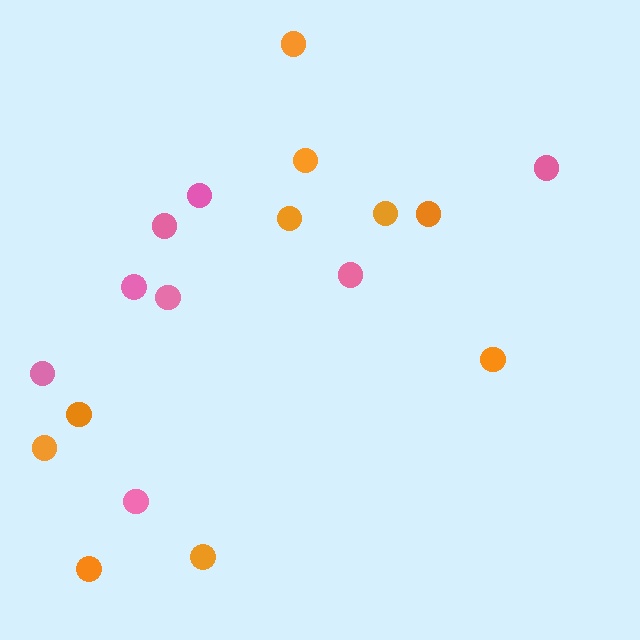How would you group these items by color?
There are 2 groups: one group of orange circles (10) and one group of pink circles (8).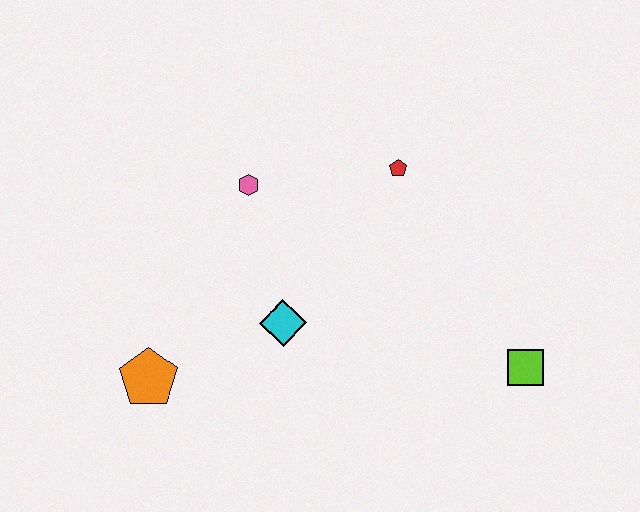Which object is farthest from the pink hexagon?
The lime square is farthest from the pink hexagon.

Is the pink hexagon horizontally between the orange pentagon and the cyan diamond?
Yes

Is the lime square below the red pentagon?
Yes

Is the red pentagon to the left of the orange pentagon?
No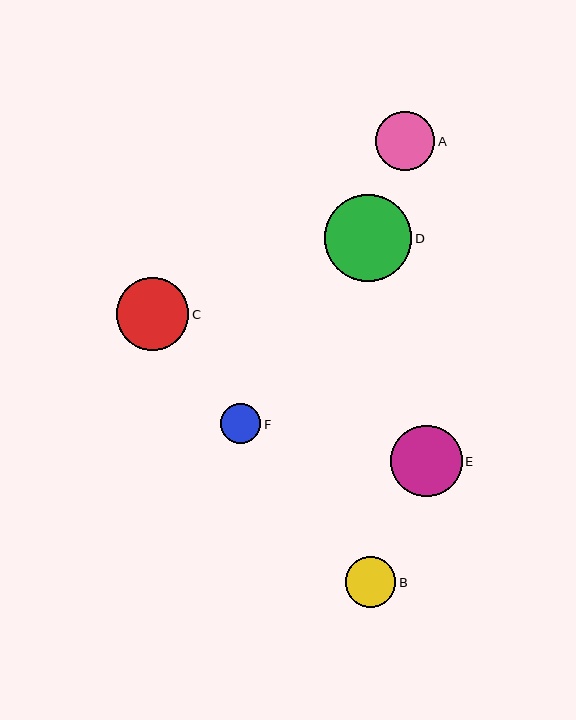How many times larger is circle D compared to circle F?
Circle D is approximately 2.2 times the size of circle F.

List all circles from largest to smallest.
From largest to smallest: D, C, E, A, B, F.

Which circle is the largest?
Circle D is the largest with a size of approximately 87 pixels.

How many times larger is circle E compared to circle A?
Circle E is approximately 1.2 times the size of circle A.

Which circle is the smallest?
Circle F is the smallest with a size of approximately 40 pixels.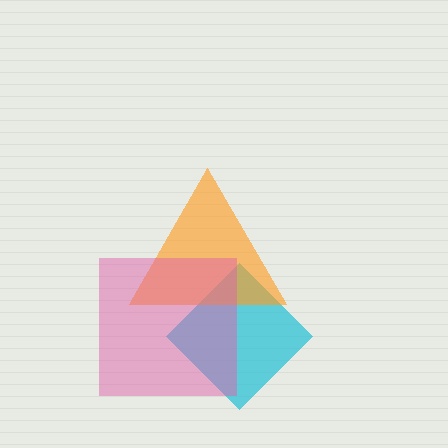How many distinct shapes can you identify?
There are 3 distinct shapes: a cyan diamond, an orange triangle, a pink square.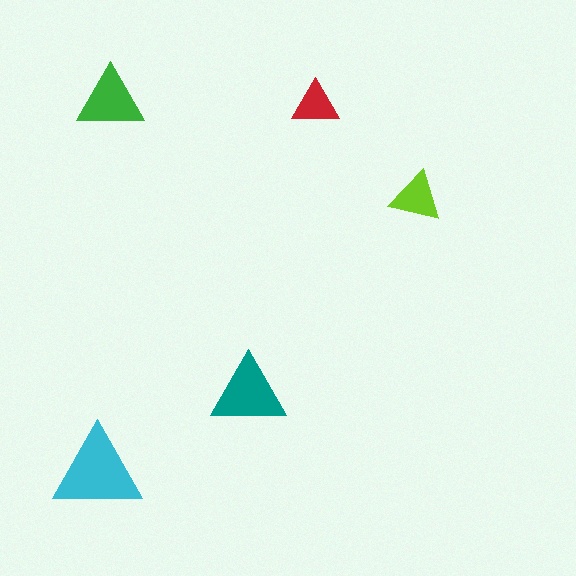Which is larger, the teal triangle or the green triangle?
The teal one.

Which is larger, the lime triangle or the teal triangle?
The teal one.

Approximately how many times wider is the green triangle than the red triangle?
About 1.5 times wider.